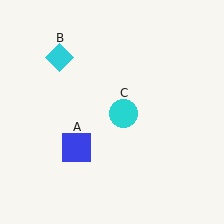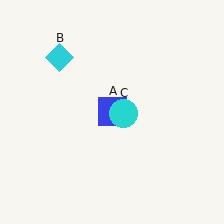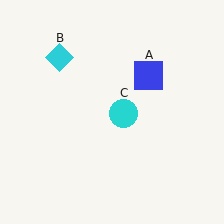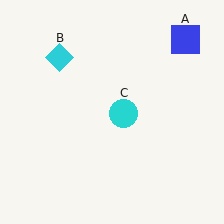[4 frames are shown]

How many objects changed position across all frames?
1 object changed position: blue square (object A).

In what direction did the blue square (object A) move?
The blue square (object A) moved up and to the right.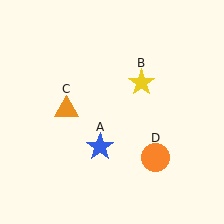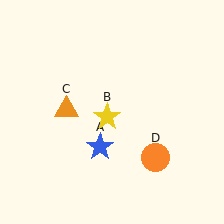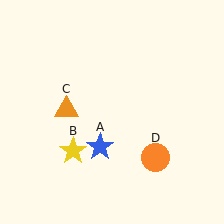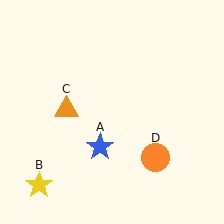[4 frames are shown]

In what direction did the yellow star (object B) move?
The yellow star (object B) moved down and to the left.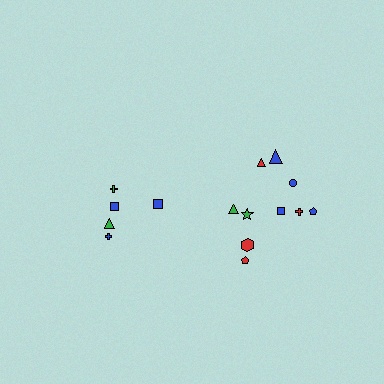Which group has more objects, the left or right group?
The right group.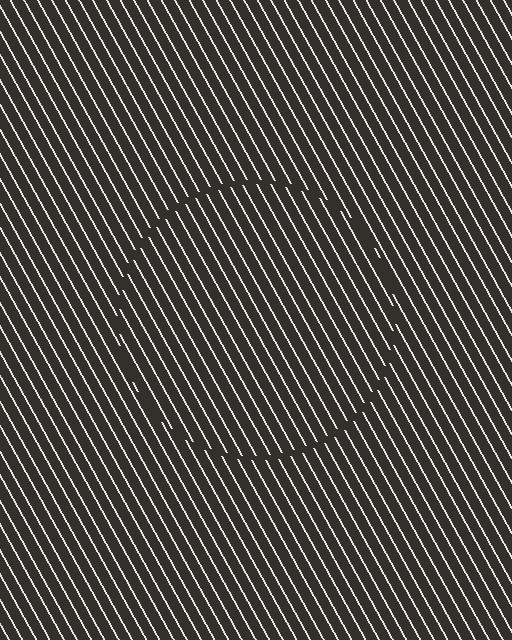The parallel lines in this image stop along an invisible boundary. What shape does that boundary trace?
An illusory circle. The interior of the shape contains the same grating, shifted by half a period — the contour is defined by the phase discontinuity where line-ends from the inner and outer gratings abut.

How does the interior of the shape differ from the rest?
The interior of the shape contains the same grating, shifted by half a period — the contour is defined by the phase discontinuity where line-ends from the inner and outer gratings abut.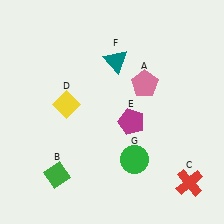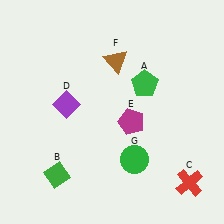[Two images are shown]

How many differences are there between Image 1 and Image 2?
There are 3 differences between the two images.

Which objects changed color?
A changed from pink to green. D changed from yellow to purple. F changed from teal to brown.